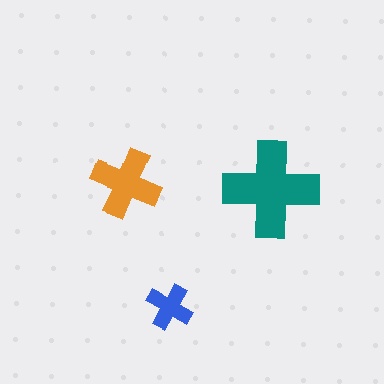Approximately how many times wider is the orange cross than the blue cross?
About 1.5 times wider.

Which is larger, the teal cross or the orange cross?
The teal one.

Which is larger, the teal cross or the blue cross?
The teal one.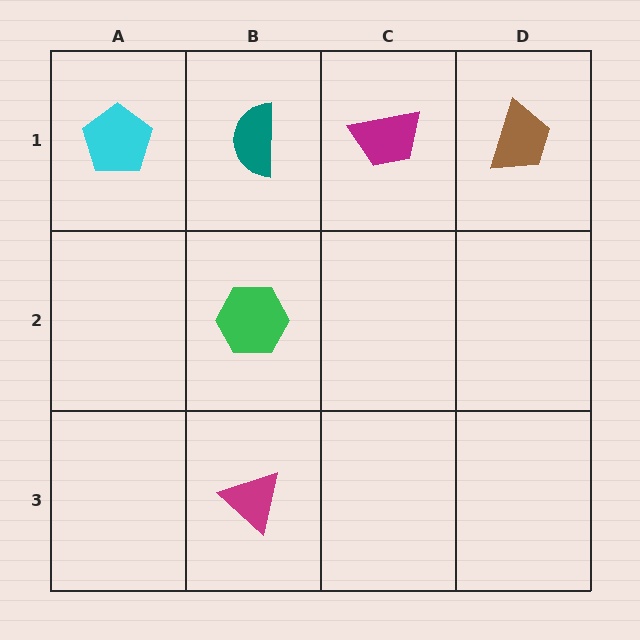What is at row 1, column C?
A magenta trapezoid.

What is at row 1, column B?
A teal semicircle.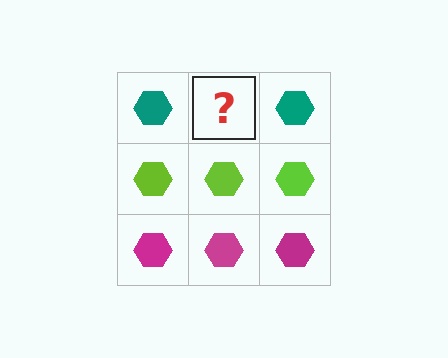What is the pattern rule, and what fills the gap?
The rule is that each row has a consistent color. The gap should be filled with a teal hexagon.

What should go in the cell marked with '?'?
The missing cell should contain a teal hexagon.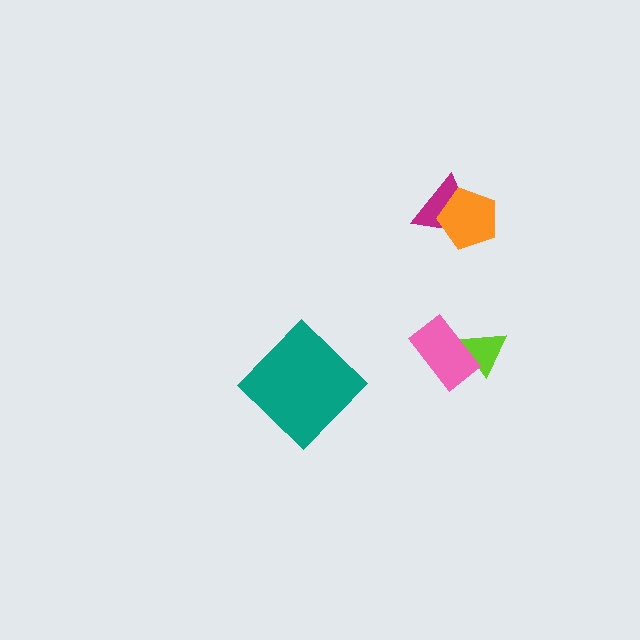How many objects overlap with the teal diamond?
0 objects overlap with the teal diamond.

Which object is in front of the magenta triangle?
The orange pentagon is in front of the magenta triangle.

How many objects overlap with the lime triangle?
1 object overlaps with the lime triangle.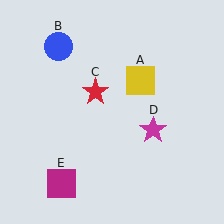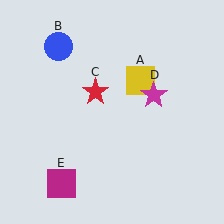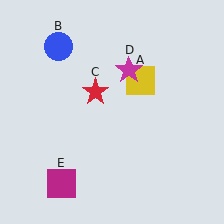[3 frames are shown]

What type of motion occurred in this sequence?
The magenta star (object D) rotated counterclockwise around the center of the scene.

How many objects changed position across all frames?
1 object changed position: magenta star (object D).